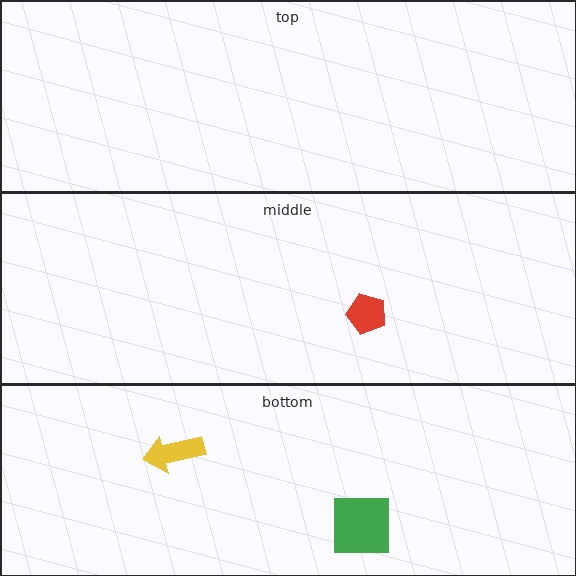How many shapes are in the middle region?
1.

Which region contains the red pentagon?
The middle region.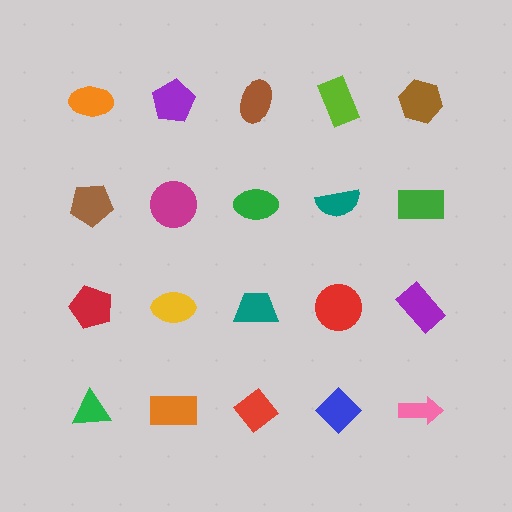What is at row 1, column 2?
A purple pentagon.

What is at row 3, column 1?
A red pentagon.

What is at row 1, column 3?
A brown ellipse.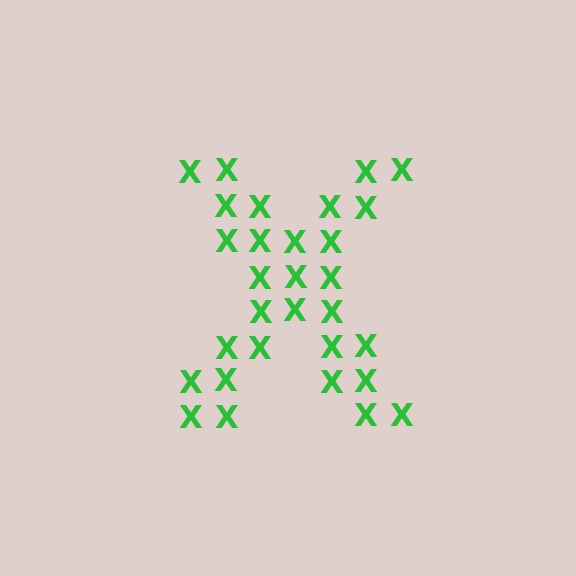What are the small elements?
The small elements are letter X's.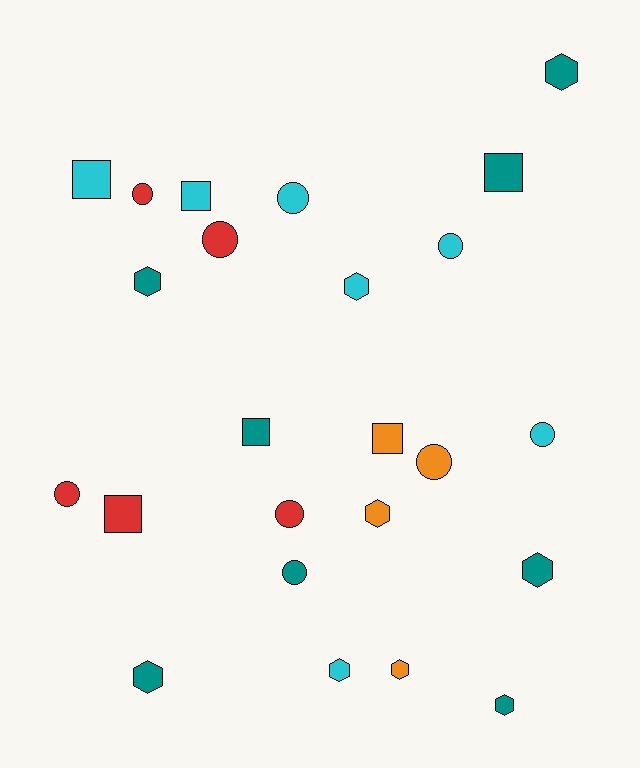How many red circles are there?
There are 4 red circles.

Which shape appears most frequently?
Circle, with 9 objects.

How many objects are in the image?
There are 24 objects.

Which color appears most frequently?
Teal, with 8 objects.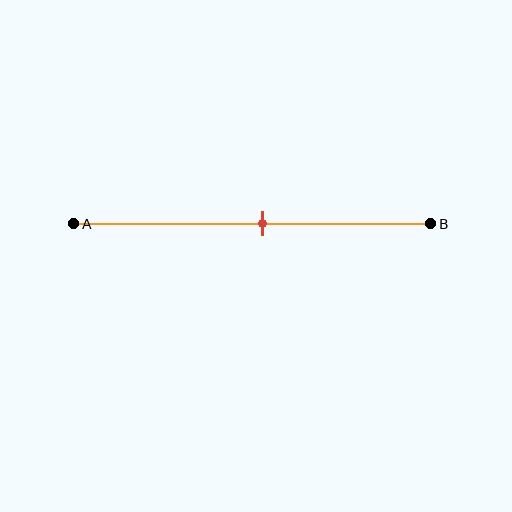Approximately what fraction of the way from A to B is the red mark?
The red mark is approximately 55% of the way from A to B.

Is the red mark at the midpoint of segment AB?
Yes, the mark is approximately at the midpoint.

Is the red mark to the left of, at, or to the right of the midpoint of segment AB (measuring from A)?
The red mark is approximately at the midpoint of segment AB.